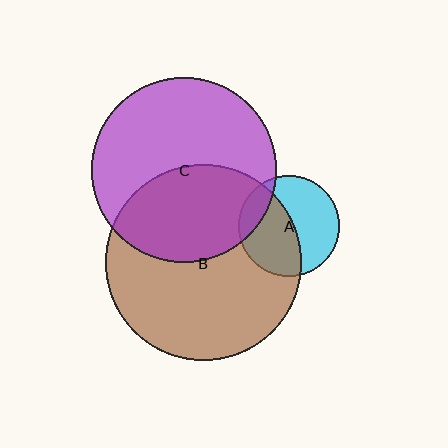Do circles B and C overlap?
Yes.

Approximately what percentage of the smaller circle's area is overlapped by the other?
Approximately 40%.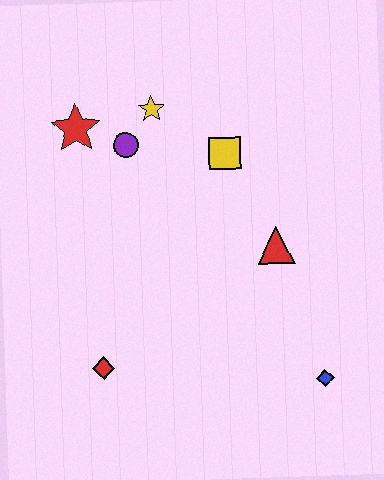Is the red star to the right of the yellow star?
No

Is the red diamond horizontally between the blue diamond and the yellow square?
No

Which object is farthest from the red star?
The blue diamond is farthest from the red star.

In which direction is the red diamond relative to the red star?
The red diamond is below the red star.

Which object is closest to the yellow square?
The yellow star is closest to the yellow square.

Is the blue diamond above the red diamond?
No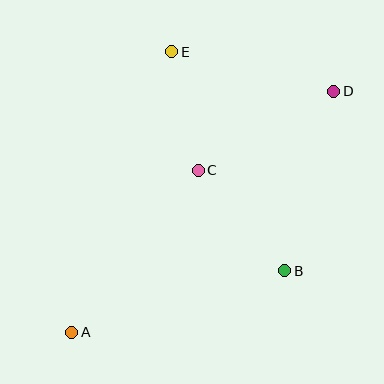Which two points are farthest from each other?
Points A and D are farthest from each other.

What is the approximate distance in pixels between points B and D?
The distance between B and D is approximately 186 pixels.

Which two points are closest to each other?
Points C and E are closest to each other.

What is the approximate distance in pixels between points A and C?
The distance between A and C is approximately 206 pixels.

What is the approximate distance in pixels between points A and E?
The distance between A and E is approximately 298 pixels.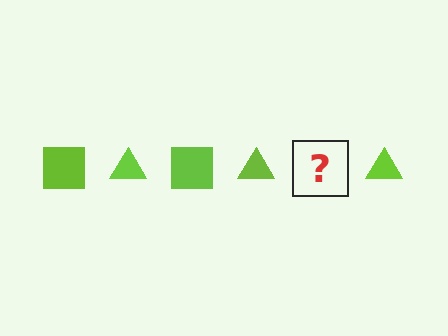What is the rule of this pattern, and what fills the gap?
The rule is that the pattern cycles through square, triangle shapes in lime. The gap should be filled with a lime square.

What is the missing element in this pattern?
The missing element is a lime square.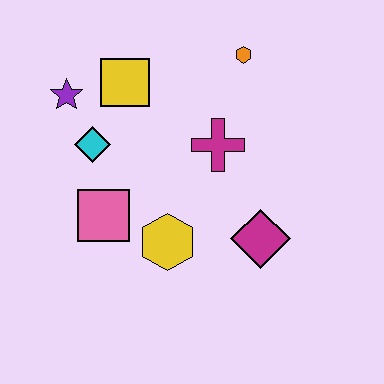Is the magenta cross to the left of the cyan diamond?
No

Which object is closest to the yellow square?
The purple star is closest to the yellow square.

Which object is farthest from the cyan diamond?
The magenta diamond is farthest from the cyan diamond.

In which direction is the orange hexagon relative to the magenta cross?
The orange hexagon is above the magenta cross.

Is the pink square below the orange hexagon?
Yes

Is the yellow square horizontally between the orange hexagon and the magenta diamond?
No